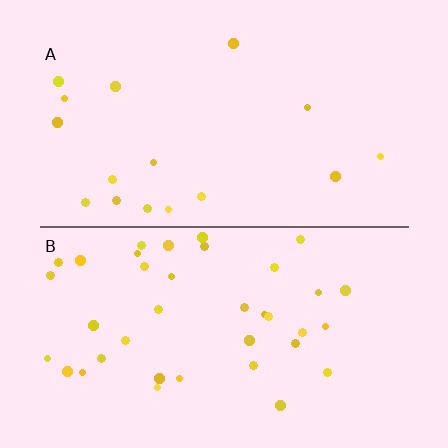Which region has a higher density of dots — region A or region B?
B (the bottom).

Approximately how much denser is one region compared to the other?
Approximately 2.3× — region B over region A.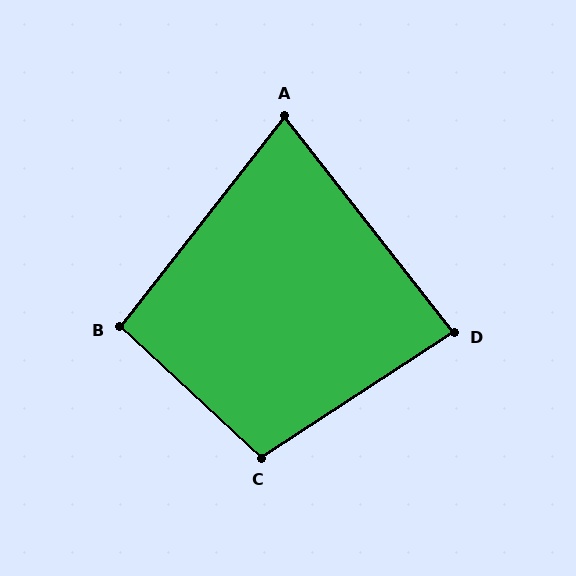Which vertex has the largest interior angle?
C, at approximately 104 degrees.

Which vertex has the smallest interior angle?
A, at approximately 76 degrees.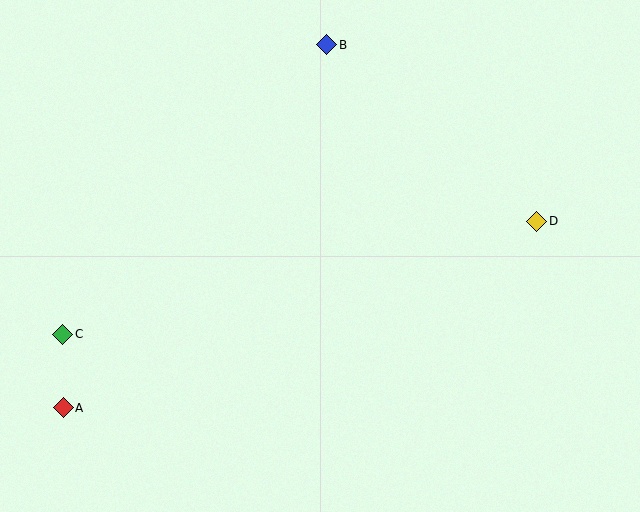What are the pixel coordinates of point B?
Point B is at (327, 45).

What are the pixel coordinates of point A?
Point A is at (63, 408).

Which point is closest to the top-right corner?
Point D is closest to the top-right corner.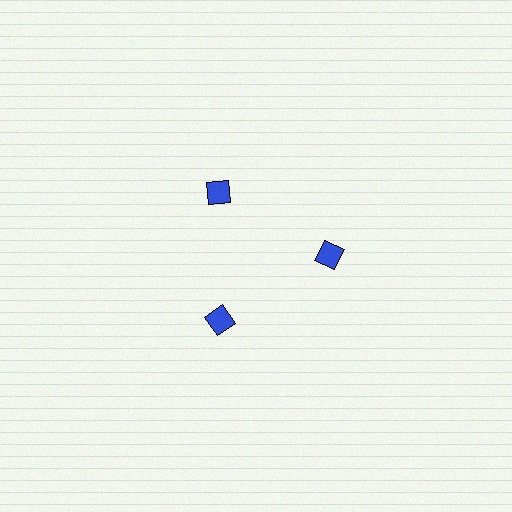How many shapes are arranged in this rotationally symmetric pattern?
There are 3 shapes, arranged in 3 groups of 1.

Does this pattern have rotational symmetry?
Yes, this pattern has 3-fold rotational symmetry. It looks the same after rotating 120 degrees around the center.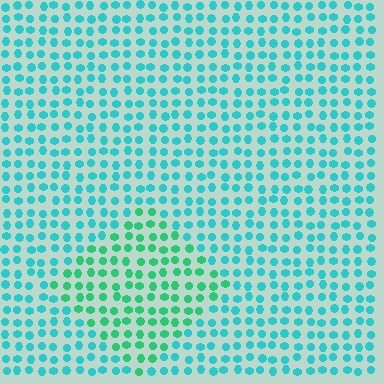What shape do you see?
I see a diamond.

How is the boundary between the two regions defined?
The boundary is defined purely by a slight shift in hue (about 32 degrees). Spacing, size, and orientation are identical on both sides.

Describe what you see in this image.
The image is filled with small cyan elements in a uniform arrangement. A diamond-shaped region is visible where the elements are tinted to a slightly different hue, forming a subtle color boundary.